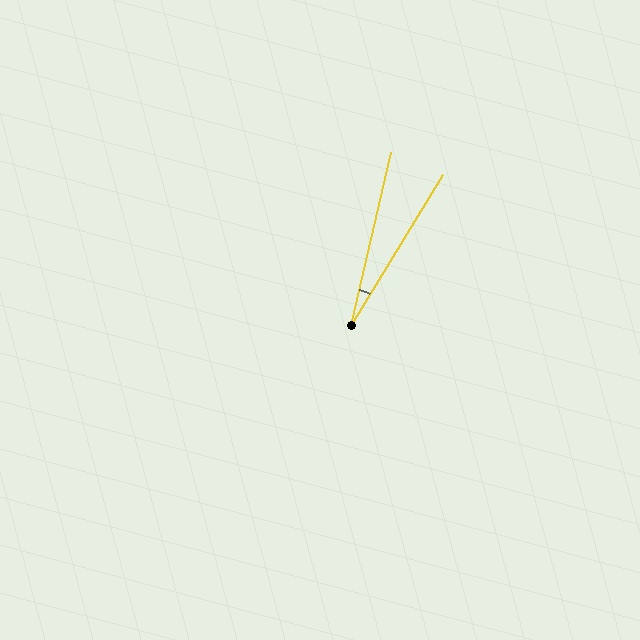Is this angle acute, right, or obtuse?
It is acute.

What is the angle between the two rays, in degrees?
Approximately 18 degrees.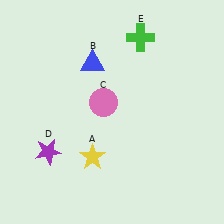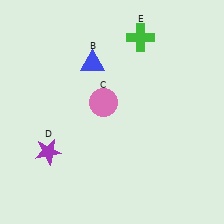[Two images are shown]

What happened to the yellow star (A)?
The yellow star (A) was removed in Image 2. It was in the bottom-left area of Image 1.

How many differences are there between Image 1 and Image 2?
There is 1 difference between the two images.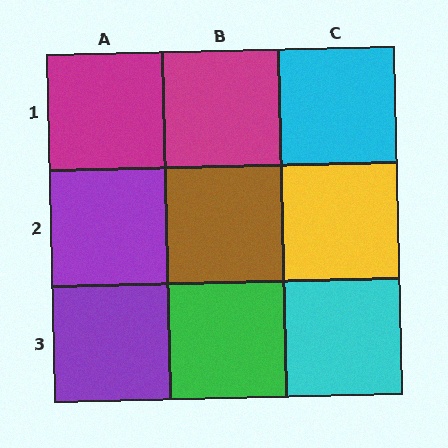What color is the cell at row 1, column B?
Magenta.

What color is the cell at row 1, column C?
Cyan.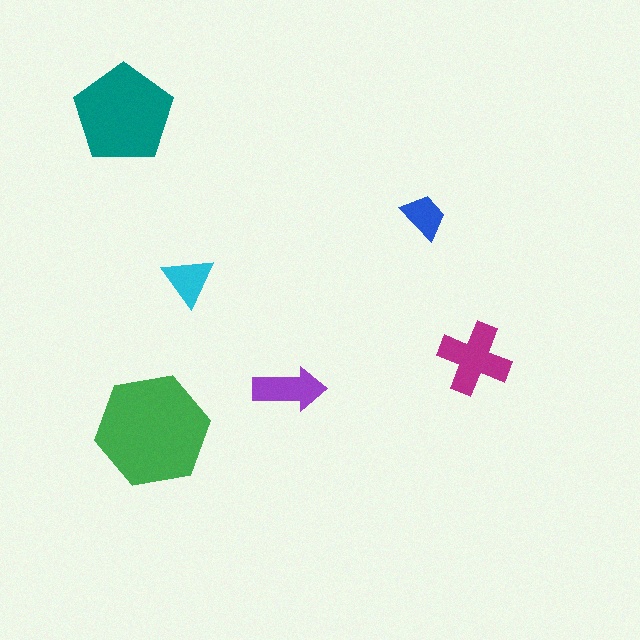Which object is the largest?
The green hexagon.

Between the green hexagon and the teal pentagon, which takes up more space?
The green hexagon.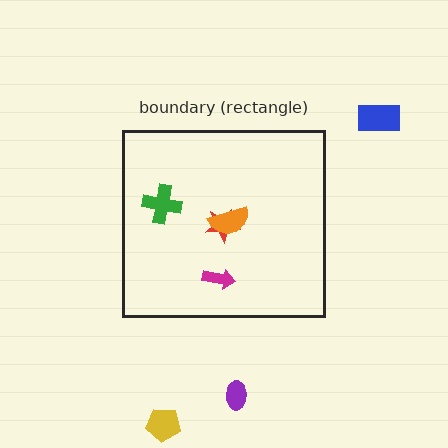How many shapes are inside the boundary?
4 inside, 3 outside.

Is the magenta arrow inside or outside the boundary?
Inside.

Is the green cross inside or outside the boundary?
Inside.